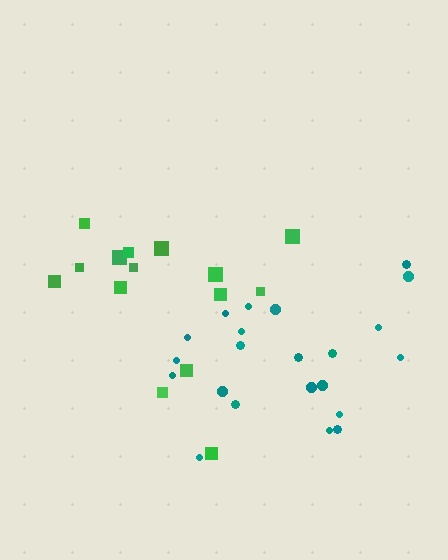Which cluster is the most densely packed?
Teal.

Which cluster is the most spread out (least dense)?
Green.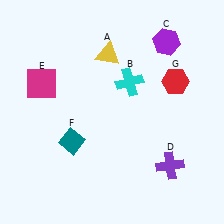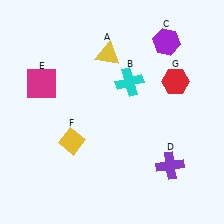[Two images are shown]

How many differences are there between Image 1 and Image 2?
There is 1 difference between the two images.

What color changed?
The diamond (F) changed from teal in Image 1 to yellow in Image 2.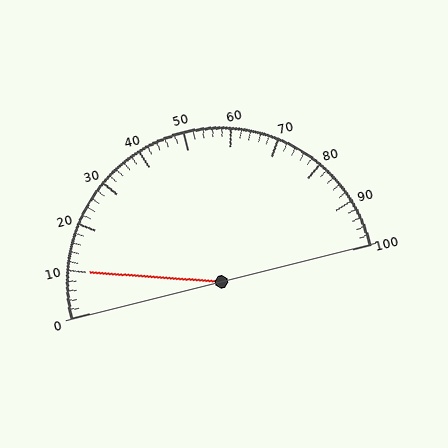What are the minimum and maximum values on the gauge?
The gauge ranges from 0 to 100.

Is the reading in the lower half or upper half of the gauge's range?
The reading is in the lower half of the range (0 to 100).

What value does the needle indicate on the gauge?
The needle indicates approximately 10.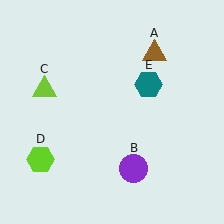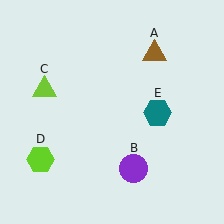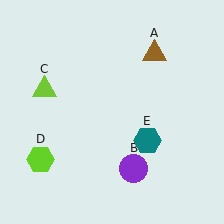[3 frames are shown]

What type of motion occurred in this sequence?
The teal hexagon (object E) rotated clockwise around the center of the scene.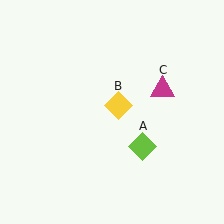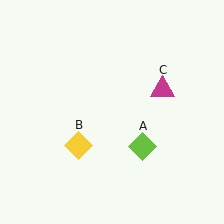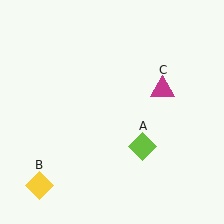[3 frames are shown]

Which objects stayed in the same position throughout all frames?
Lime diamond (object A) and magenta triangle (object C) remained stationary.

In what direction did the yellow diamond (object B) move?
The yellow diamond (object B) moved down and to the left.